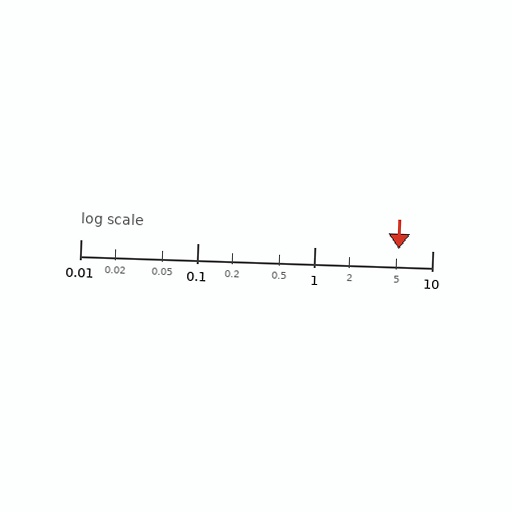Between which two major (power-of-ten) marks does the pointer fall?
The pointer is between 1 and 10.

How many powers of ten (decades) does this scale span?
The scale spans 3 decades, from 0.01 to 10.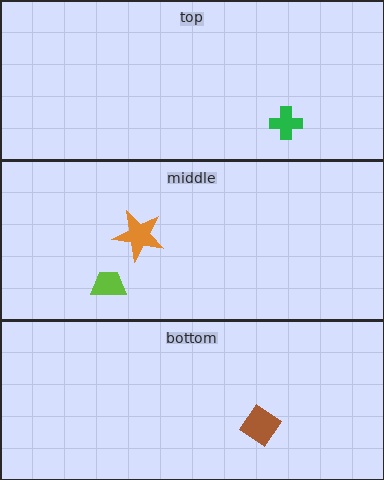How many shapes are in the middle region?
2.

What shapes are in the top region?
The green cross.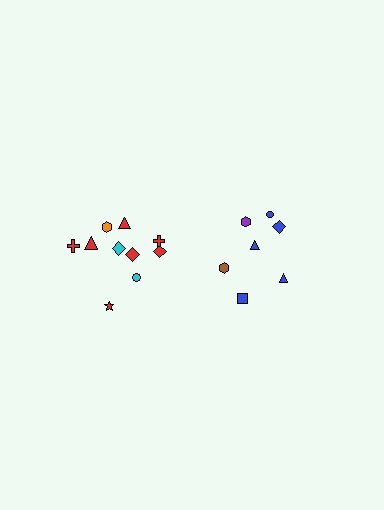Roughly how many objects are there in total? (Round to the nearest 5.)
Roughly 15 objects in total.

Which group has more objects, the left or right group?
The left group.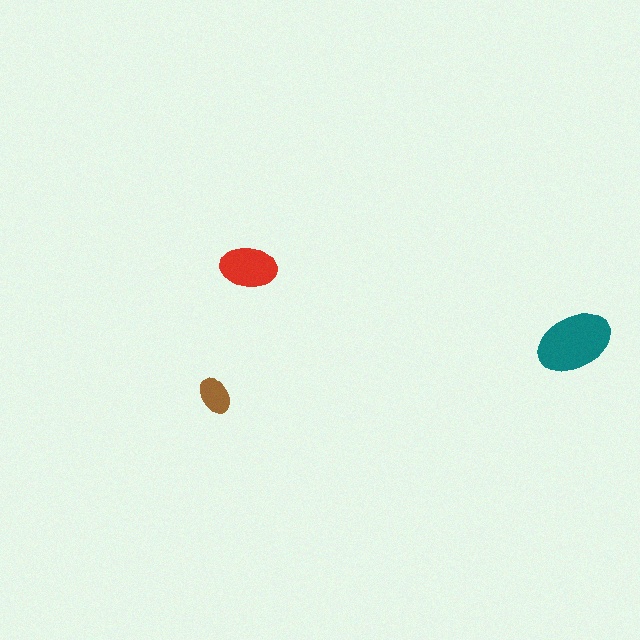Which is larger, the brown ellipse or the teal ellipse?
The teal one.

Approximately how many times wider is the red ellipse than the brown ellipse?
About 1.5 times wider.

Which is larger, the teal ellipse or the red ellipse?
The teal one.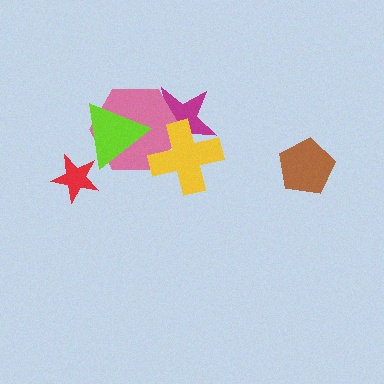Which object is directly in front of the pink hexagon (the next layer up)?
The yellow cross is directly in front of the pink hexagon.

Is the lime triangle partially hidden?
No, no other shape covers it.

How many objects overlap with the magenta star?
3 objects overlap with the magenta star.